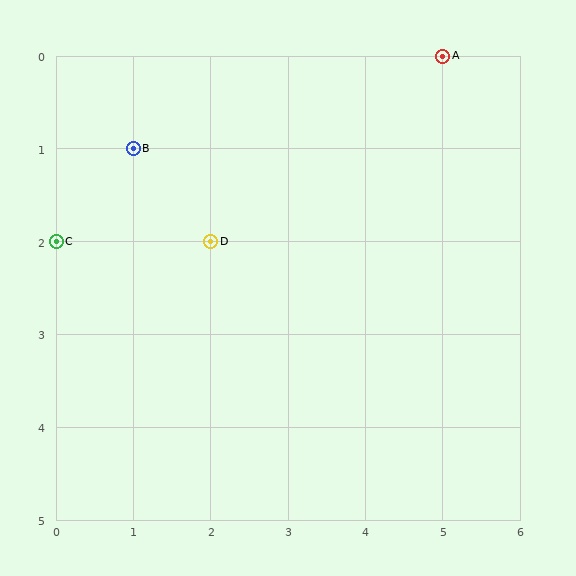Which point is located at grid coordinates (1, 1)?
Point B is at (1, 1).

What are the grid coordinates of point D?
Point D is at grid coordinates (2, 2).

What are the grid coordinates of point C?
Point C is at grid coordinates (0, 2).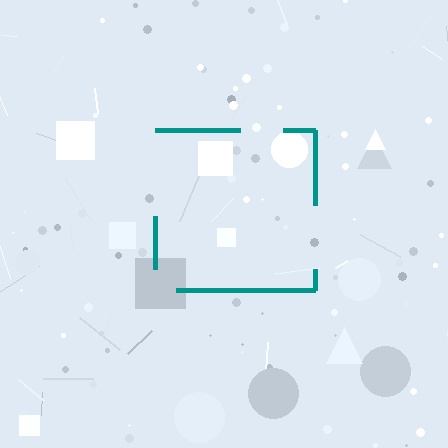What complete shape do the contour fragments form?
The contour fragments form a square.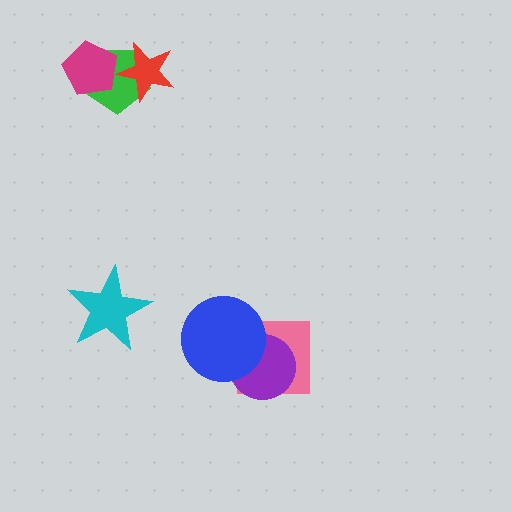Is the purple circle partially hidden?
Yes, it is partially covered by another shape.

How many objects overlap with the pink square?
2 objects overlap with the pink square.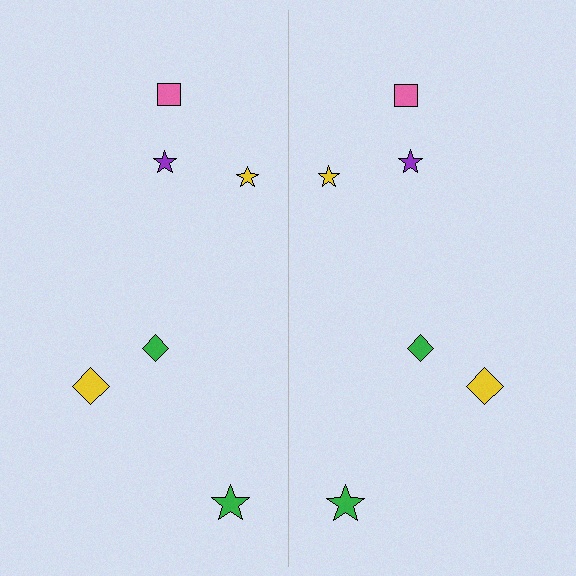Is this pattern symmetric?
Yes, this pattern has bilateral (reflection) symmetry.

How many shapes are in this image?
There are 12 shapes in this image.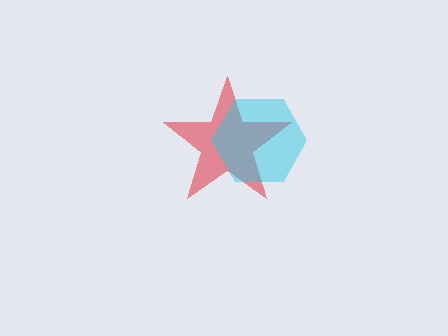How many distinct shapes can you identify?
There are 2 distinct shapes: a red star, a cyan hexagon.